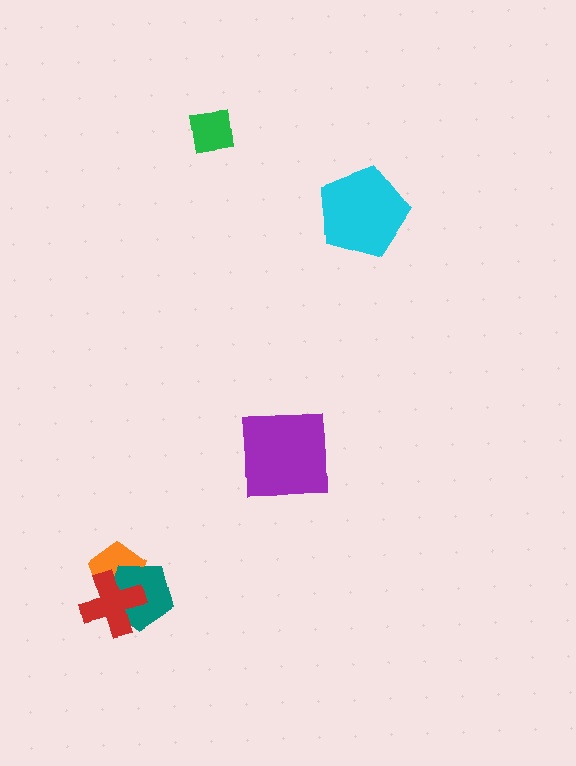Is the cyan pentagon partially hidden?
No, no other shape covers it.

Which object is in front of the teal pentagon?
The red cross is in front of the teal pentagon.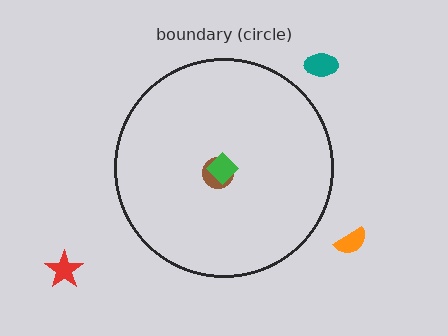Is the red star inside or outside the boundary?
Outside.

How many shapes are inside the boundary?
2 inside, 3 outside.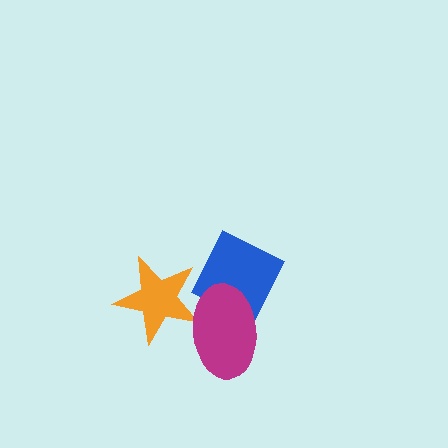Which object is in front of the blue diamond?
The magenta ellipse is in front of the blue diamond.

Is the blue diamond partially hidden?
Yes, it is partially covered by another shape.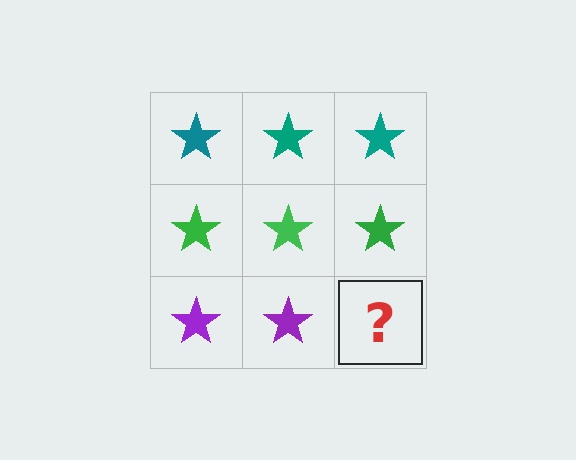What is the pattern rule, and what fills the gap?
The rule is that each row has a consistent color. The gap should be filled with a purple star.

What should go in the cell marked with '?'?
The missing cell should contain a purple star.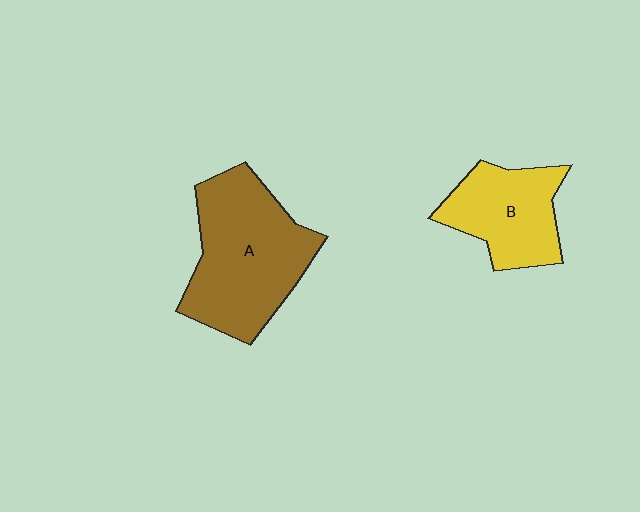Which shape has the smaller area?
Shape B (yellow).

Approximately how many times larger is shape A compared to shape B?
Approximately 1.6 times.